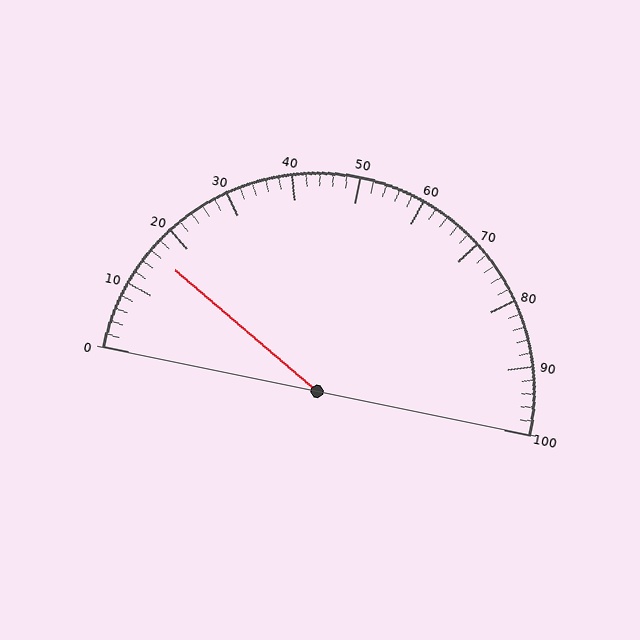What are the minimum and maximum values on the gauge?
The gauge ranges from 0 to 100.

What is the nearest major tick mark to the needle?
The nearest major tick mark is 20.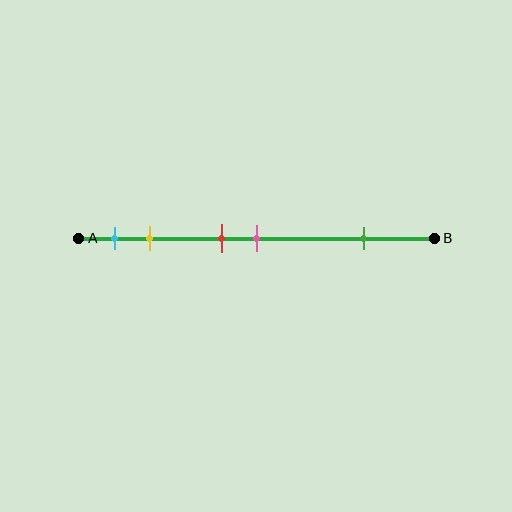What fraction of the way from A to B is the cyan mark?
The cyan mark is approximately 10% (0.1) of the way from A to B.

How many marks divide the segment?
There are 5 marks dividing the segment.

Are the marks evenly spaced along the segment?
No, the marks are not evenly spaced.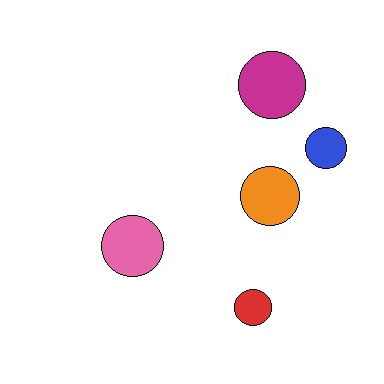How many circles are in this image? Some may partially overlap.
There are 5 circles.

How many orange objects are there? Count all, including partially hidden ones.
There is 1 orange object.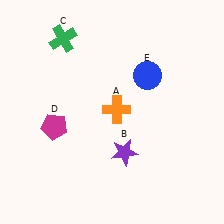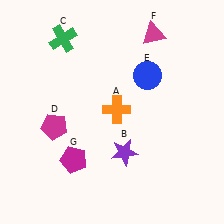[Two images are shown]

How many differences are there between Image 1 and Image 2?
There are 2 differences between the two images.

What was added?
A magenta triangle (F), a magenta pentagon (G) were added in Image 2.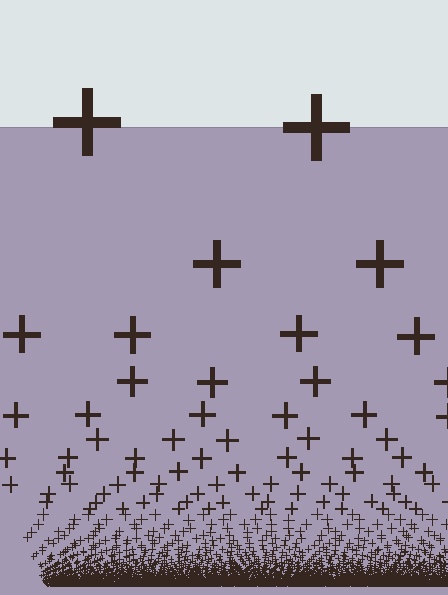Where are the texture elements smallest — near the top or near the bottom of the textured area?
Near the bottom.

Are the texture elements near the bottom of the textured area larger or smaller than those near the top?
Smaller. The gradient is inverted — elements near the bottom are smaller and denser.